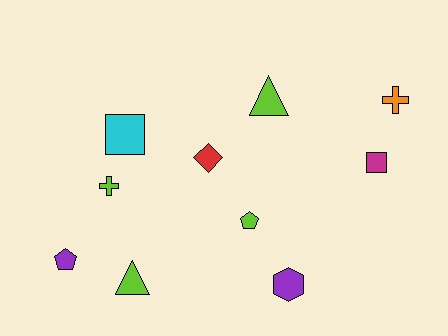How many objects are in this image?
There are 10 objects.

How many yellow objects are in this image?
There are no yellow objects.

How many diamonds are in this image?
There is 1 diamond.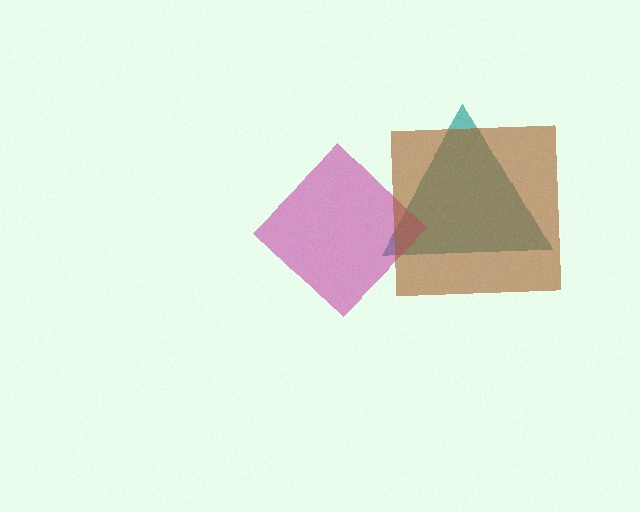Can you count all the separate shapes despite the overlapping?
Yes, there are 3 separate shapes.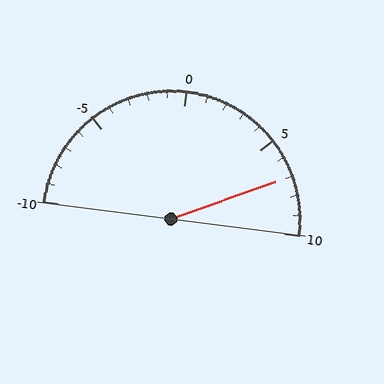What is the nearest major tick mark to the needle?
The nearest major tick mark is 5.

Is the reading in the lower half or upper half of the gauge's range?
The reading is in the upper half of the range (-10 to 10).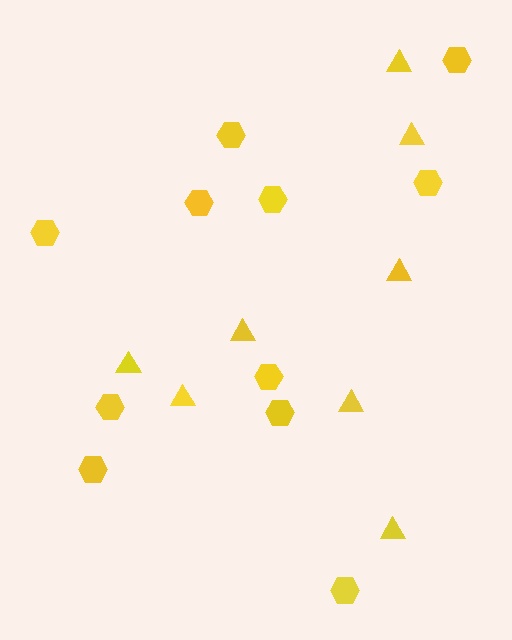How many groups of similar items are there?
There are 2 groups: one group of triangles (8) and one group of hexagons (11).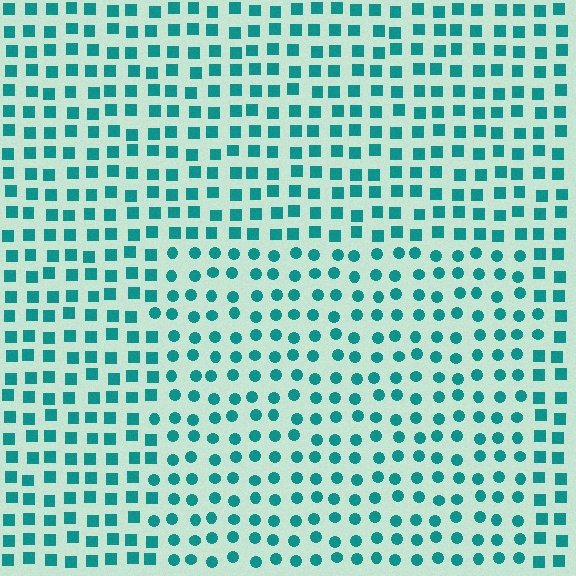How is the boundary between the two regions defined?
The boundary is defined by a change in element shape: circles inside vs. squares outside. All elements share the same color and spacing.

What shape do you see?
I see a rectangle.